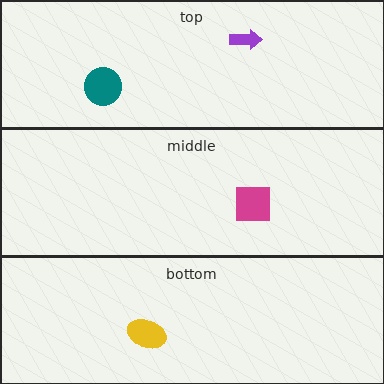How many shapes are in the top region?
2.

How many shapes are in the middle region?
1.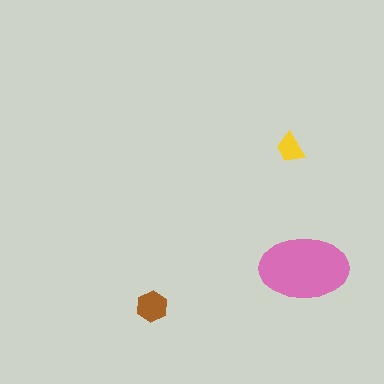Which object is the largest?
The pink ellipse.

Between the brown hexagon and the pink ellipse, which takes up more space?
The pink ellipse.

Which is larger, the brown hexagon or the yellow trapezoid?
The brown hexagon.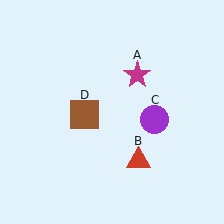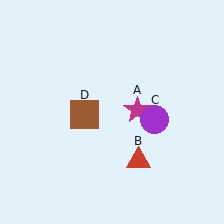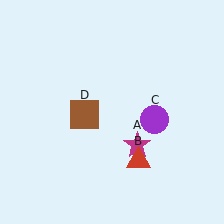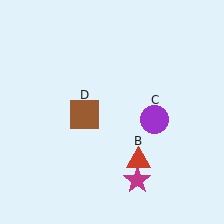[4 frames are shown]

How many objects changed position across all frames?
1 object changed position: magenta star (object A).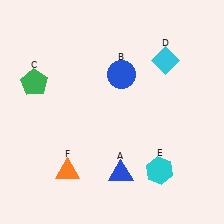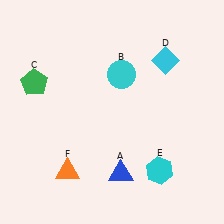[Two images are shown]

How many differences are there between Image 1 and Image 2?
There is 1 difference between the two images.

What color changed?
The circle (B) changed from blue in Image 1 to cyan in Image 2.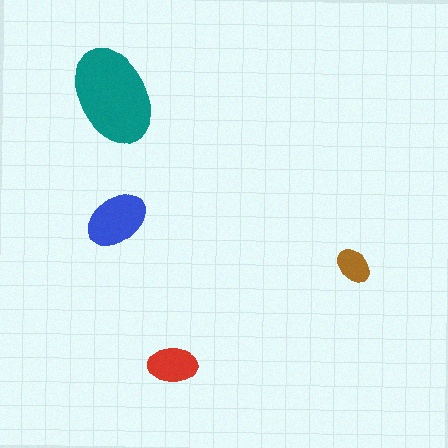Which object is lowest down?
The red ellipse is bottommost.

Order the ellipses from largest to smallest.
the teal one, the blue one, the red one, the brown one.